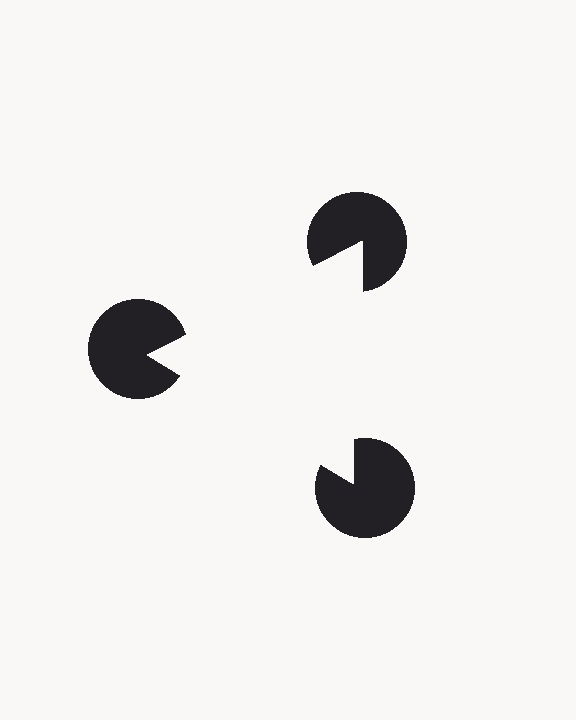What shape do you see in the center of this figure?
An illusory triangle — its edges are inferred from the aligned wedge cuts in the pac-man discs, not physically drawn.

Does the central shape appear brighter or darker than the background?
It typically appears slightly brighter than the background, even though no actual brightness change is drawn.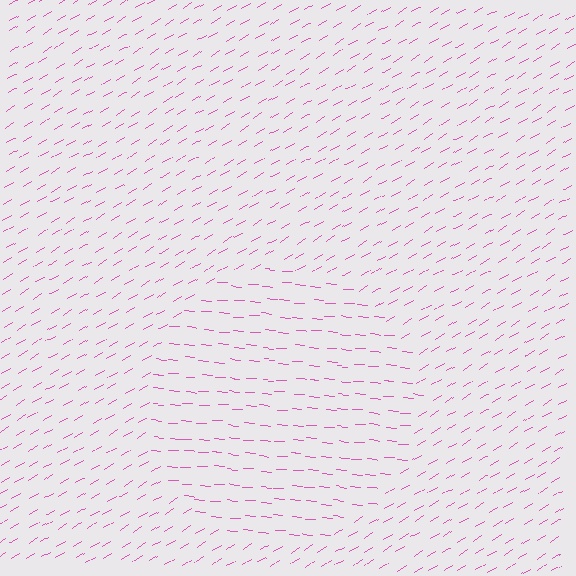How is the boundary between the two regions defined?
The boundary is defined purely by a change in line orientation (approximately 35 degrees difference). All lines are the same color and thickness.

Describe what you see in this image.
The image is filled with small pink line segments. A circle region in the image has lines oriented differently from the surrounding lines, creating a visible texture boundary.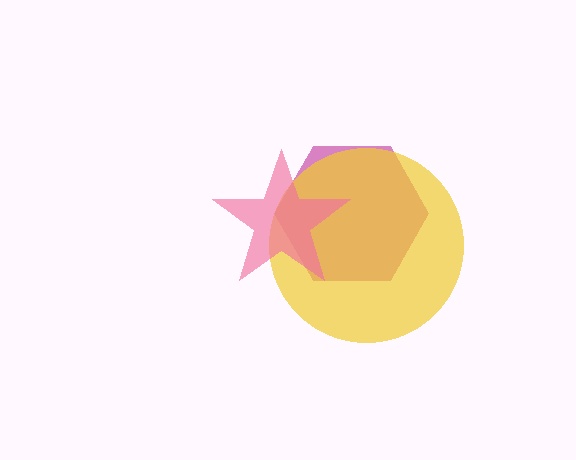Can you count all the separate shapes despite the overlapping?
Yes, there are 3 separate shapes.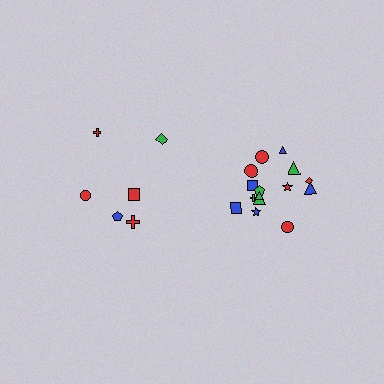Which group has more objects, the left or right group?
The right group.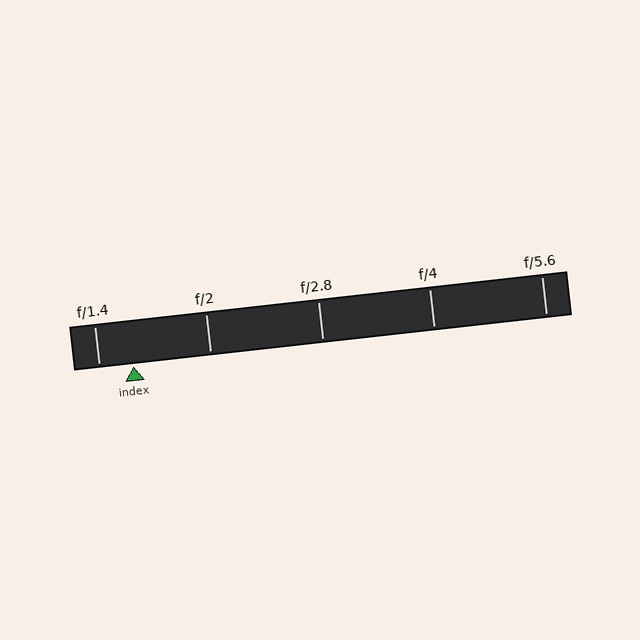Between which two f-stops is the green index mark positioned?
The index mark is between f/1.4 and f/2.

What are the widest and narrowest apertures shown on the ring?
The widest aperture shown is f/1.4 and the narrowest is f/5.6.